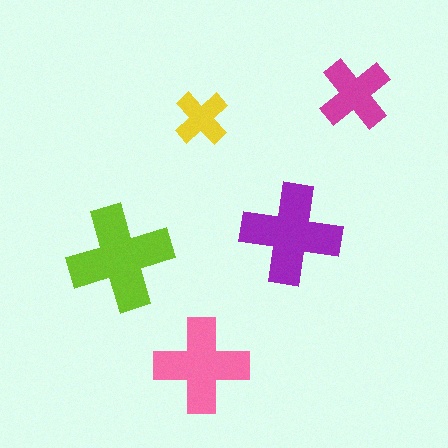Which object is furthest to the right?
The magenta cross is rightmost.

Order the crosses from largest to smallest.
the lime one, the purple one, the pink one, the magenta one, the yellow one.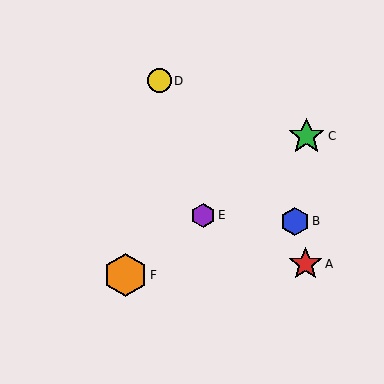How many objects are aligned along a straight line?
3 objects (C, E, F) are aligned along a straight line.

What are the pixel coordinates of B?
Object B is at (295, 221).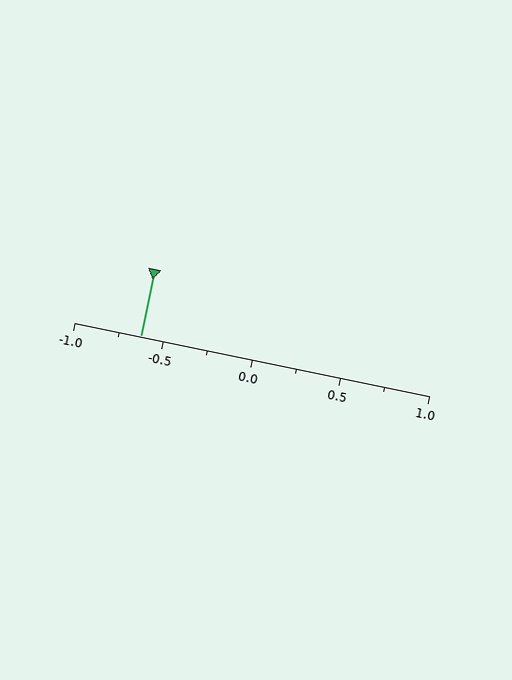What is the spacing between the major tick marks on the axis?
The major ticks are spaced 0.5 apart.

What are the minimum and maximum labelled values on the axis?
The axis runs from -1.0 to 1.0.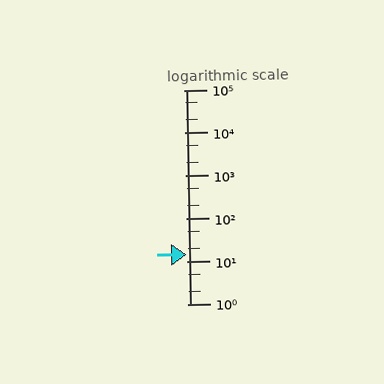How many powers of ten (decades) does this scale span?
The scale spans 5 decades, from 1 to 100000.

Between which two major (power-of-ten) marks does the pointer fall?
The pointer is between 10 and 100.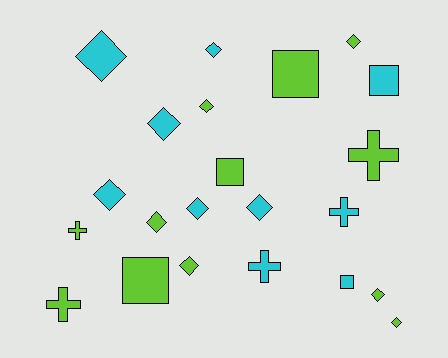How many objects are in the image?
There are 22 objects.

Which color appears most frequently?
Lime, with 12 objects.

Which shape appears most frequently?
Diamond, with 12 objects.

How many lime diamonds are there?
There are 6 lime diamonds.